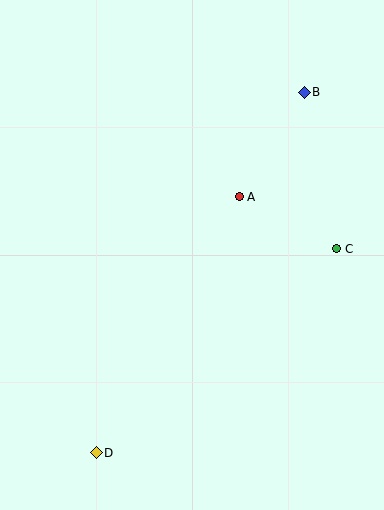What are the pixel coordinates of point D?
Point D is at (96, 453).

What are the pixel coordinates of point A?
Point A is at (239, 197).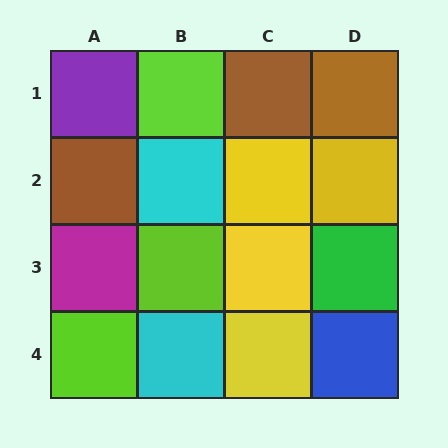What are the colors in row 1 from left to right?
Purple, lime, brown, brown.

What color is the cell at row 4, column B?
Cyan.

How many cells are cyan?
2 cells are cyan.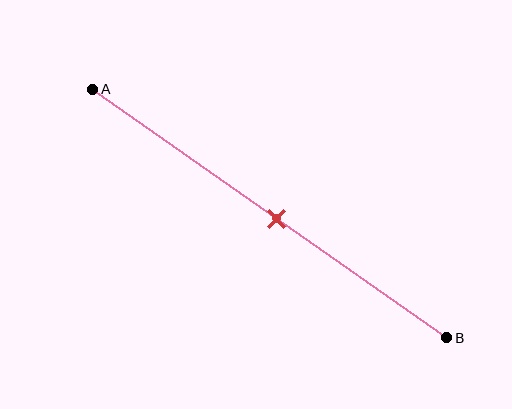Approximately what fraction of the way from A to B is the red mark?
The red mark is approximately 50% of the way from A to B.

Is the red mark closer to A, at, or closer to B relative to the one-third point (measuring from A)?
The red mark is closer to point B than the one-third point of segment AB.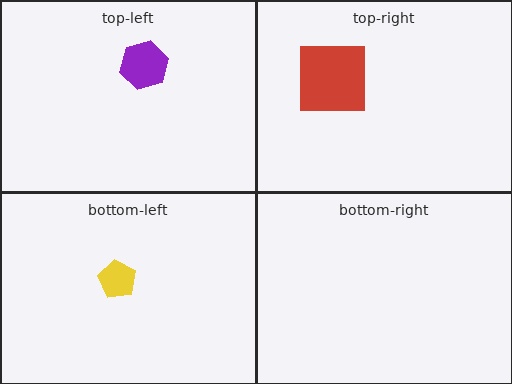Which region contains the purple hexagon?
The top-left region.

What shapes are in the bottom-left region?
The yellow pentagon.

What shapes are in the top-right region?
The red square.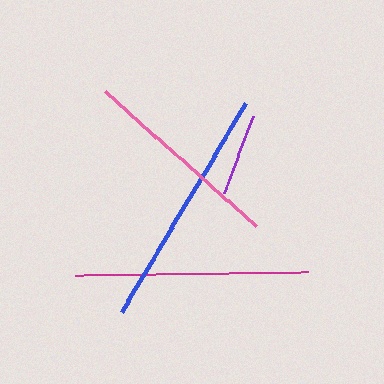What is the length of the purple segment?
The purple segment is approximately 82 pixels long.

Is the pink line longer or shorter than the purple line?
The pink line is longer than the purple line.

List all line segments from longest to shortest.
From longest to shortest: blue, magenta, pink, purple.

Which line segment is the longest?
The blue line is the longest at approximately 243 pixels.